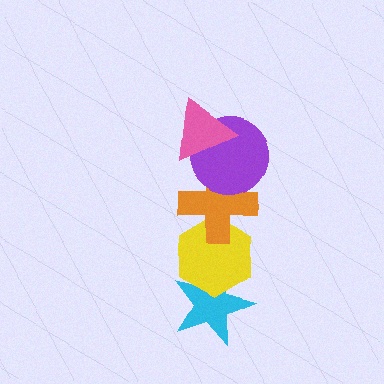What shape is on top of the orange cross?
The purple circle is on top of the orange cross.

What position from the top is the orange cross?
The orange cross is 3rd from the top.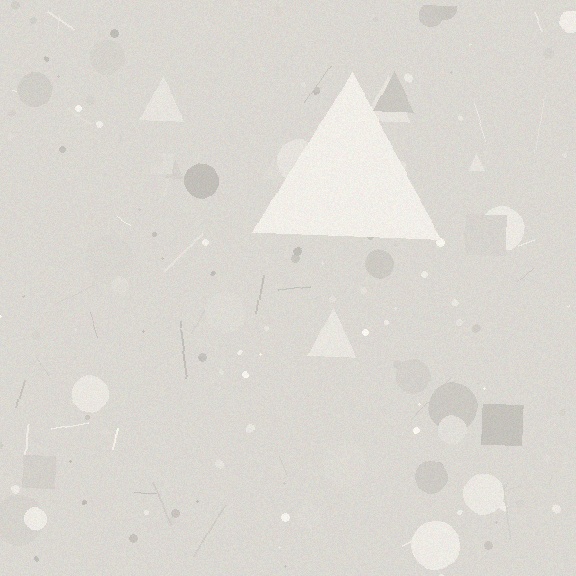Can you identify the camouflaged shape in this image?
The camouflaged shape is a triangle.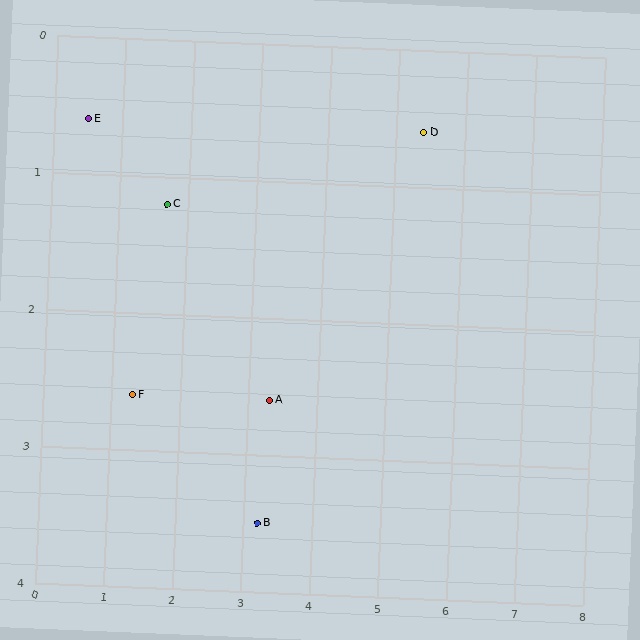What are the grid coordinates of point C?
Point C is at approximately (1.7, 1.2).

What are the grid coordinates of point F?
Point F is at approximately (1.3, 2.6).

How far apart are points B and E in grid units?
Points B and E are about 4.0 grid units apart.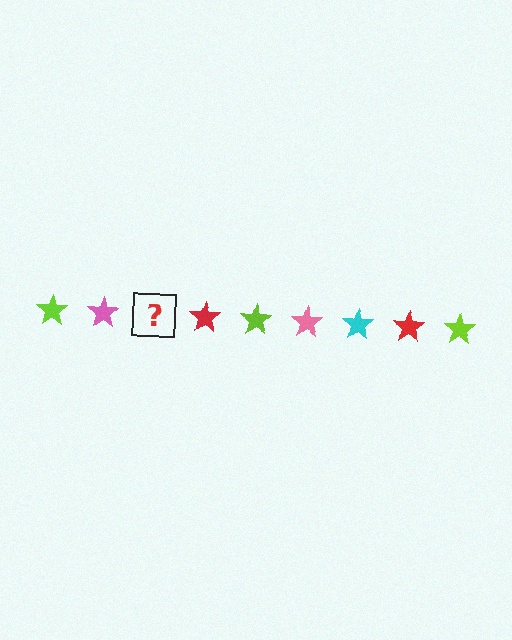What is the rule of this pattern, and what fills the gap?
The rule is that the pattern cycles through lime, pink, cyan, red stars. The gap should be filled with a cyan star.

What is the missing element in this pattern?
The missing element is a cyan star.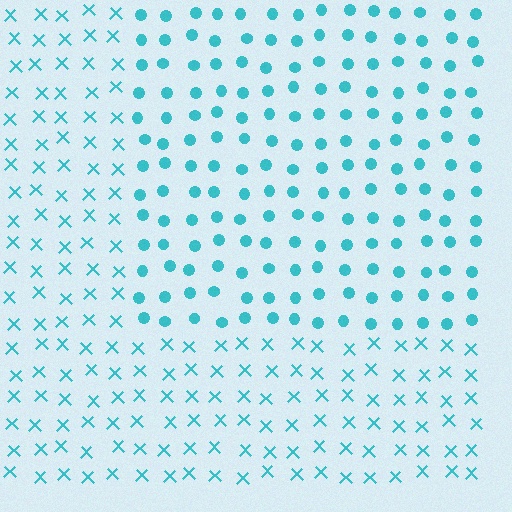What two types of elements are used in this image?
The image uses circles inside the rectangle region and X marks outside it.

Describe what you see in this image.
The image is filled with small cyan elements arranged in a uniform grid. A rectangle-shaped region contains circles, while the surrounding area contains X marks. The boundary is defined purely by the change in element shape.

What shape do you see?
I see a rectangle.